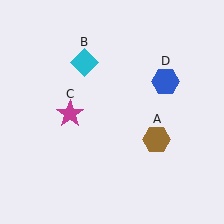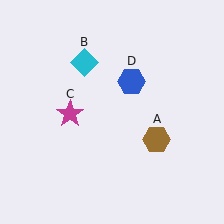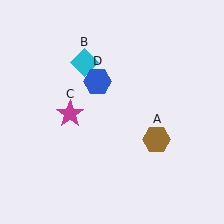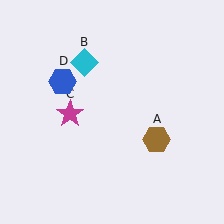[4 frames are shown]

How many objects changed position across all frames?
1 object changed position: blue hexagon (object D).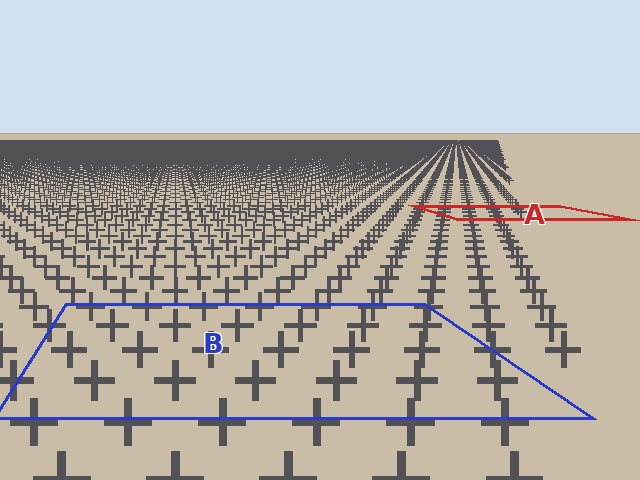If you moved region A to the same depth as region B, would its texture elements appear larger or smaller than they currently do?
They would appear larger. At a closer depth, the same texture elements are projected at a bigger on-screen size.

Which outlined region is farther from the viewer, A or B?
Region A is farther from the viewer — the texture elements inside it appear smaller and more densely packed.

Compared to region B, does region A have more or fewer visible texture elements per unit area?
Region A has more texture elements per unit area — they are packed more densely because it is farther away.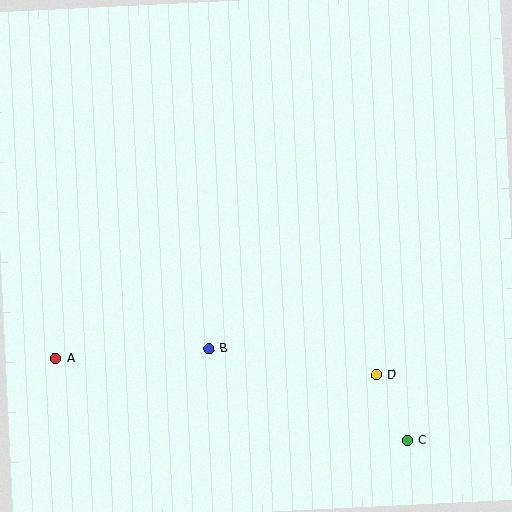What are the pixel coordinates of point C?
Point C is at (407, 441).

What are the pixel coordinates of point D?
Point D is at (376, 375).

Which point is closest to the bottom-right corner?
Point C is closest to the bottom-right corner.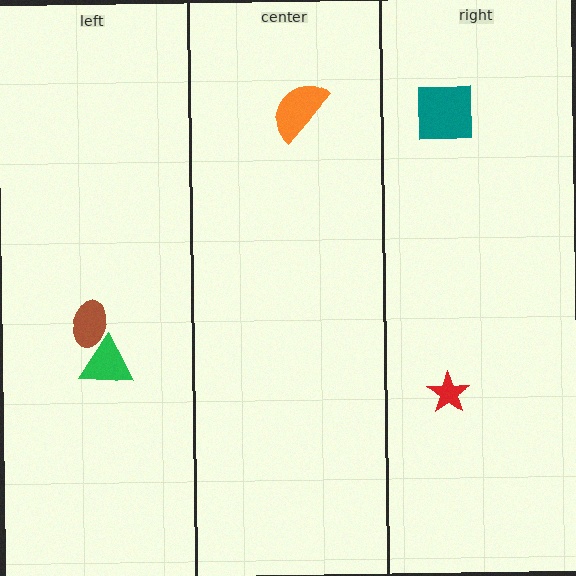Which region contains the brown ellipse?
The left region.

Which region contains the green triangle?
The left region.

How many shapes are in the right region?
2.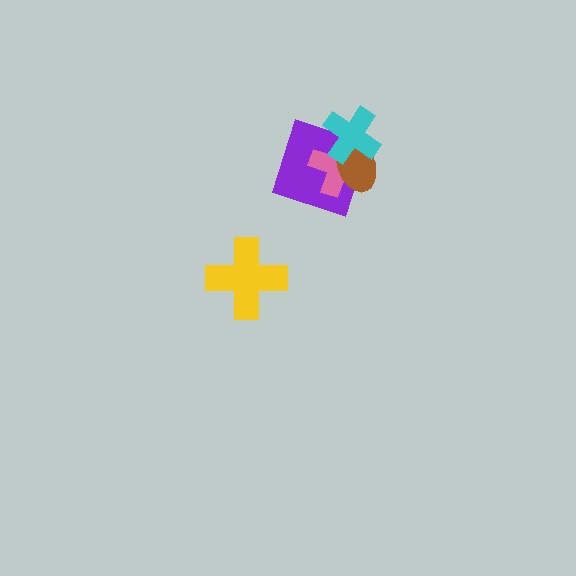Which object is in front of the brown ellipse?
The cyan cross is in front of the brown ellipse.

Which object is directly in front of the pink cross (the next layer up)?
The brown ellipse is directly in front of the pink cross.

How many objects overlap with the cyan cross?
3 objects overlap with the cyan cross.